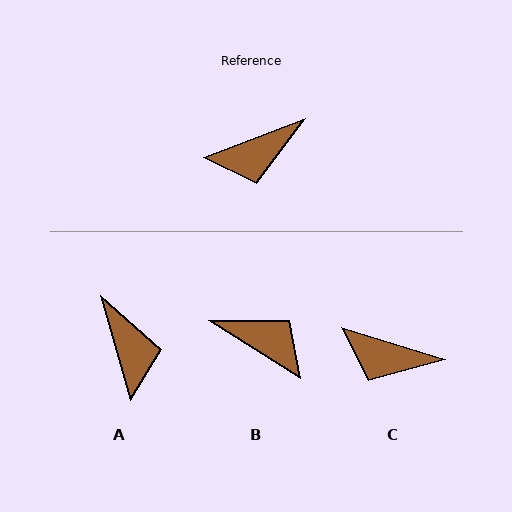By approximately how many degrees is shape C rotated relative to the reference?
Approximately 38 degrees clockwise.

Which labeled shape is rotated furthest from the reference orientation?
B, about 126 degrees away.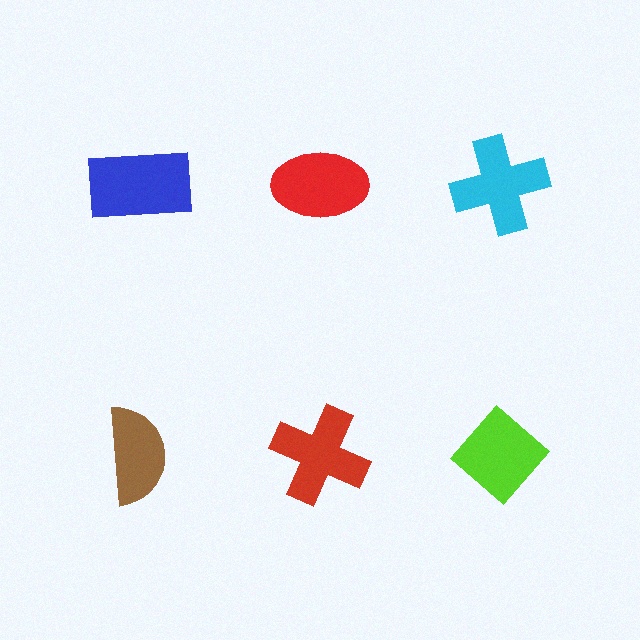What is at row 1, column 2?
A red ellipse.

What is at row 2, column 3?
A lime diamond.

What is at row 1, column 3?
A cyan cross.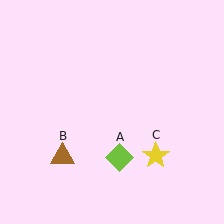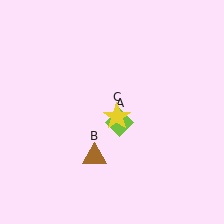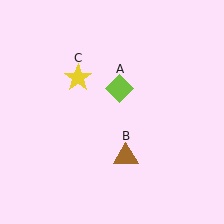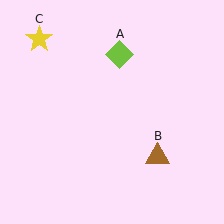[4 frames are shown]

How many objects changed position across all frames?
3 objects changed position: lime diamond (object A), brown triangle (object B), yellow star (object C).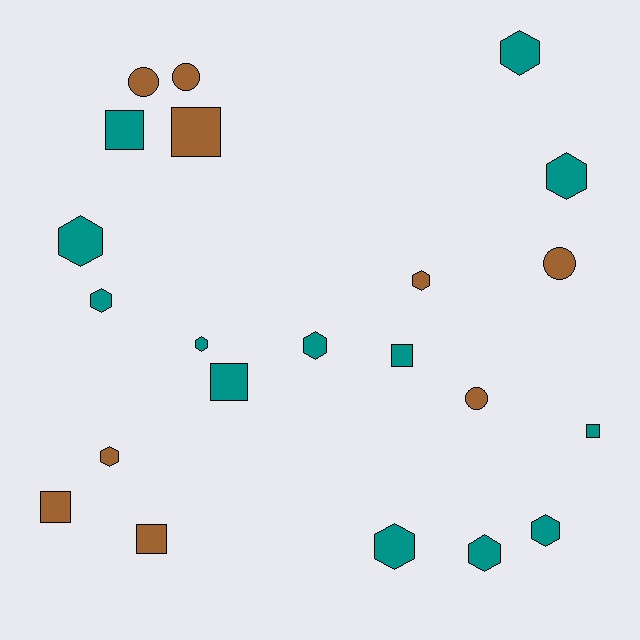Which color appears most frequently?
Teal, with 13 objects.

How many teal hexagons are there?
There are 9 teal hexagons.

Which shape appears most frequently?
Hexagon, with 11 objects.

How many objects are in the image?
There are 22 objects.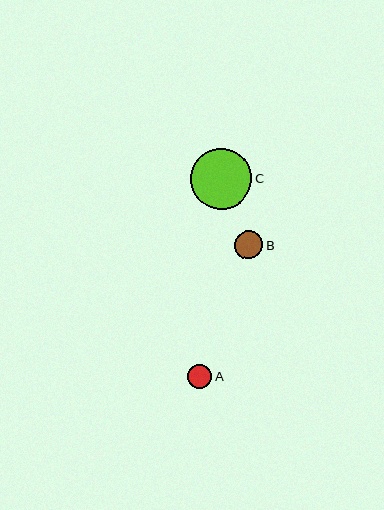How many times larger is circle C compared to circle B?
Circle C is approximately 2.1 times the size of circle B.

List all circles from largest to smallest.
From largest to smallest: C, B, A.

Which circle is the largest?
Circle C is the largest with a size of approximately 61 pixels.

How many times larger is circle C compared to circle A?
Circle C is approximately 2.6 times the size of circle A.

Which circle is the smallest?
Circle A is the smallest with a size of approximately 24 pixels.